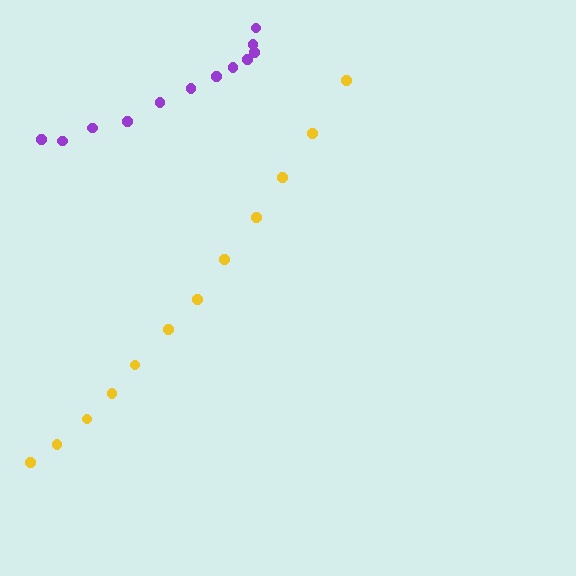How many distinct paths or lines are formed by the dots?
There are 2 distinct paths.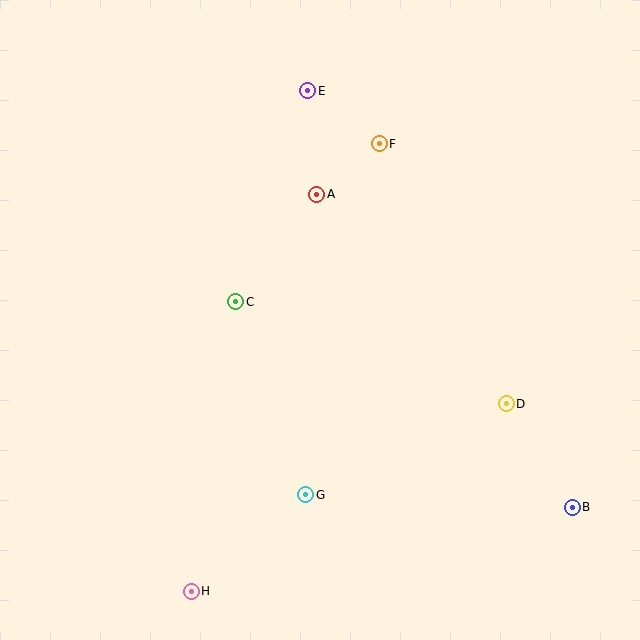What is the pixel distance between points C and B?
The distance between C and B is 394 pixels.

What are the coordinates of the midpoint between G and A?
The midpoint between G and A is at (311, 345).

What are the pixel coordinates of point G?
Point G is at (306, 495).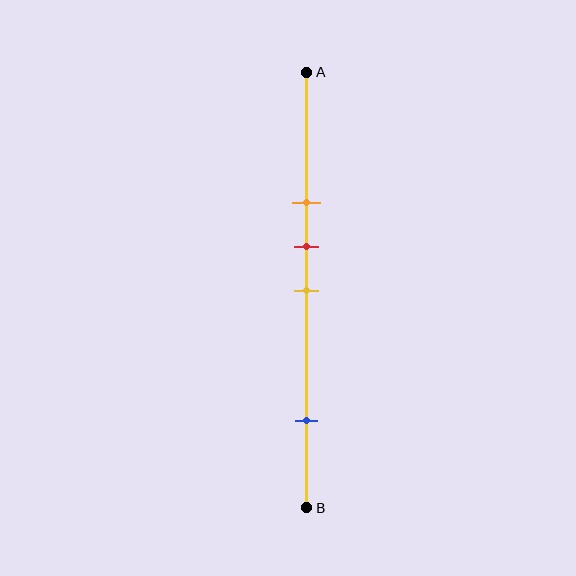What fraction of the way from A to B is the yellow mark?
The yellow mark is approximately 50% (0.5) of the way from A to B.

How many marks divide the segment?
There are 4 marks dividing the segment.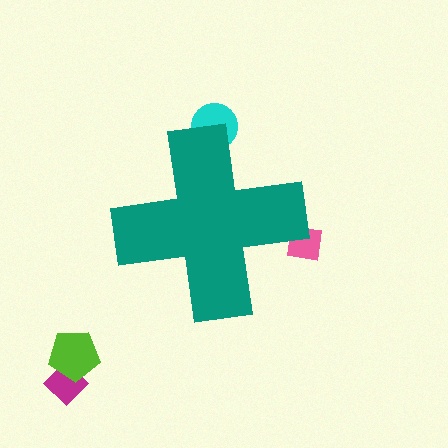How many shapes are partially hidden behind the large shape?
2 shapes are partially hidden.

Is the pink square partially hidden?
Yes, the pink square is partially hidden behind the teal cross.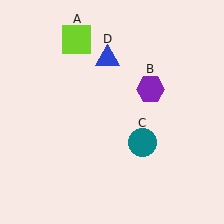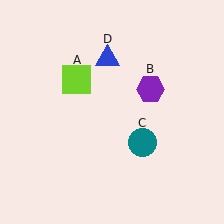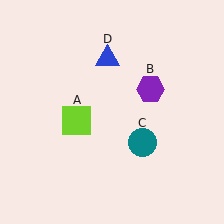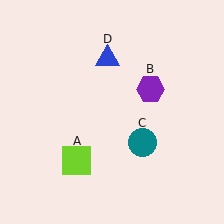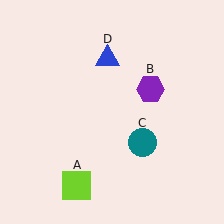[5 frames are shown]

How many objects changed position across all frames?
1 object changed position: lime square (object A).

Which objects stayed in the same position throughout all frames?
Purple hexagon (object B) and teal circle (object C) and blue triangle (object D) remained stationary.